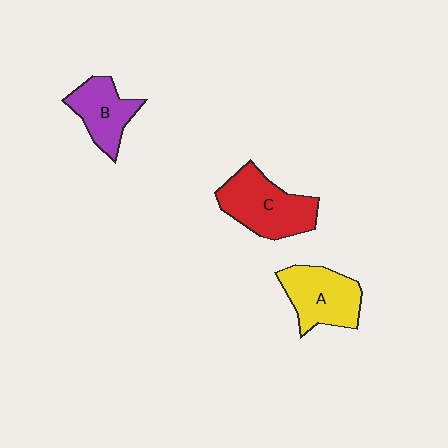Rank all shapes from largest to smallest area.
From largest to smallest: C (red), A (yellow), B (purple).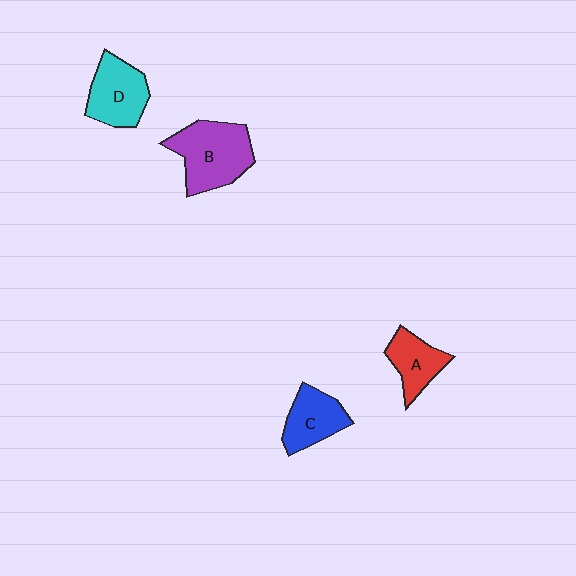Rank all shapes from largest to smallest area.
From largest to smallest: B (purple), D (cyan), C (blue), A (red).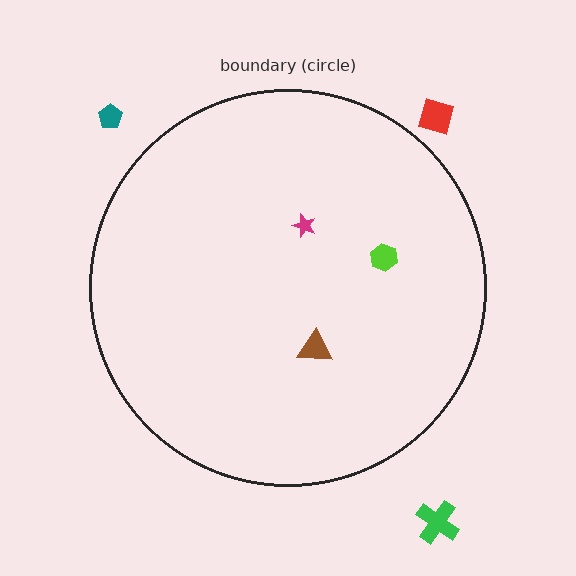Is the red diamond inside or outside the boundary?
Outside.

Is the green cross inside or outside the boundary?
Outside.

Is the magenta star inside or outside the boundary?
Inside.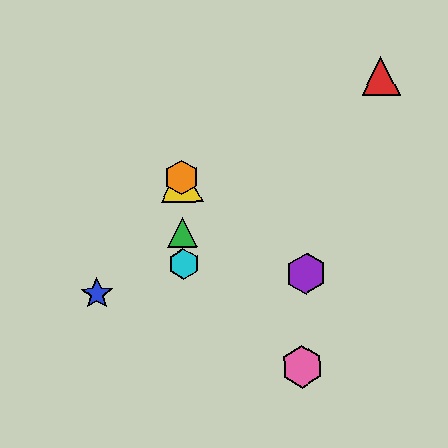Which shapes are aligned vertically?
The green triangle, the yellow triangle, the orange hexagon, the cyan hexagon are aligned vertically.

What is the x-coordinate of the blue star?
The blue star is at x≈97.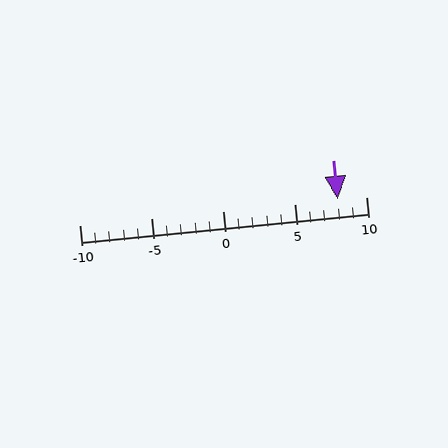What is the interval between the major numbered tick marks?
The major tick marks are spaced 5 units apart.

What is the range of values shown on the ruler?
The ruler shows values from -10 to 10.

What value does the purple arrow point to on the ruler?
The purple arrow points to approximately 8.